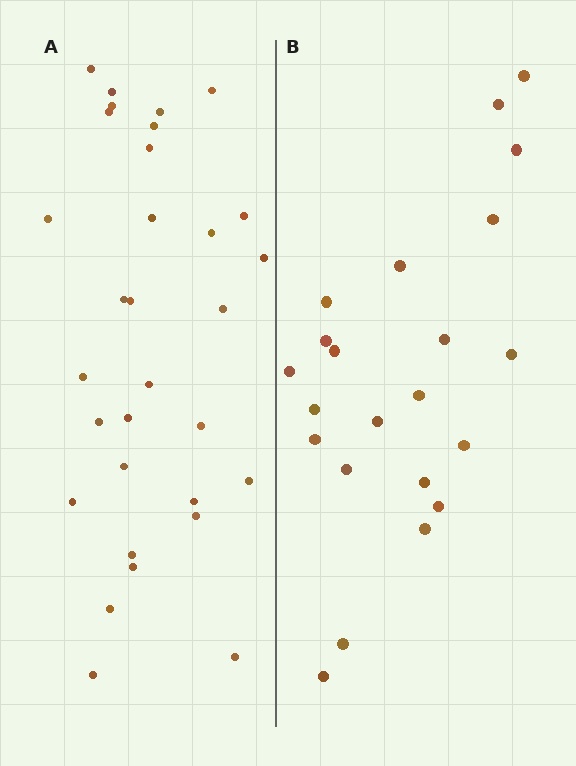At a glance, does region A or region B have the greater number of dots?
Region A (the left region) has more dots.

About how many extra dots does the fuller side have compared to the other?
Region A has roughly 8 or so more dots than region B.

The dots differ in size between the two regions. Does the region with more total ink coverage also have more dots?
No. Region B has more total ink coverage because its dots are larger, but region A actually contains more individual dots. Total area can be misleading — the number of items is what matters here.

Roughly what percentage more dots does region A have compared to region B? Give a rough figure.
About 40% more.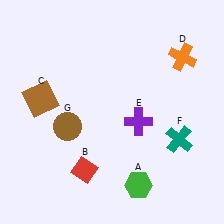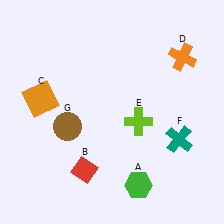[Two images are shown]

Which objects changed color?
C changed from brown to orange. E changed from purple to lime.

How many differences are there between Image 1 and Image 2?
There are 2 differences between the two images.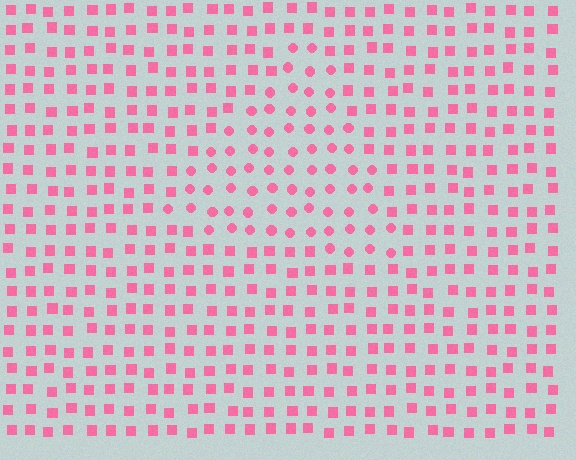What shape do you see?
I see a triangle.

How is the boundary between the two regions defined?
The boundary is defined by a change in element shape: circles inside vs. squares outside. All elements share the same color and spacing.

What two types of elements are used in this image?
The image uses circles inside the triangle region and squares outside it.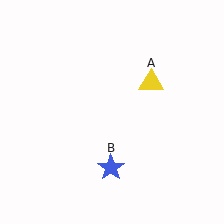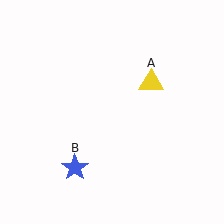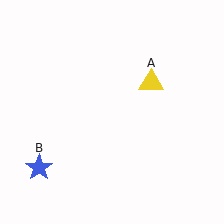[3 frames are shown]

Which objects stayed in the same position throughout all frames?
Yellow triangle (object A) remained stationary.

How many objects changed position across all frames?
1 object changed position: blue star (object B).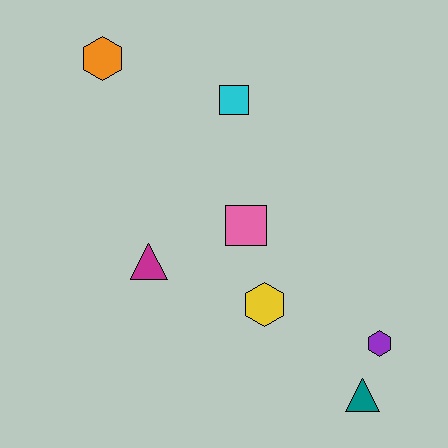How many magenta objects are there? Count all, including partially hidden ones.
There is 1 magenta object.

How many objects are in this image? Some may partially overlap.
There are 7 objects.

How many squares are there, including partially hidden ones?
There are 2 squares.